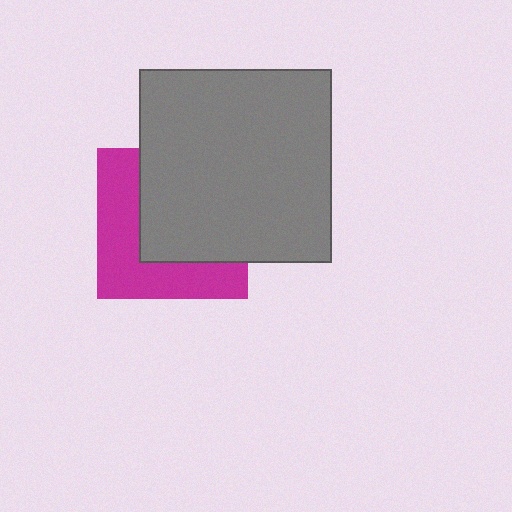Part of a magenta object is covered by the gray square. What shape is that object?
It is a square.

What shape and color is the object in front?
The object in front is a gray square.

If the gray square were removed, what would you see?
You would see the complete magenta square.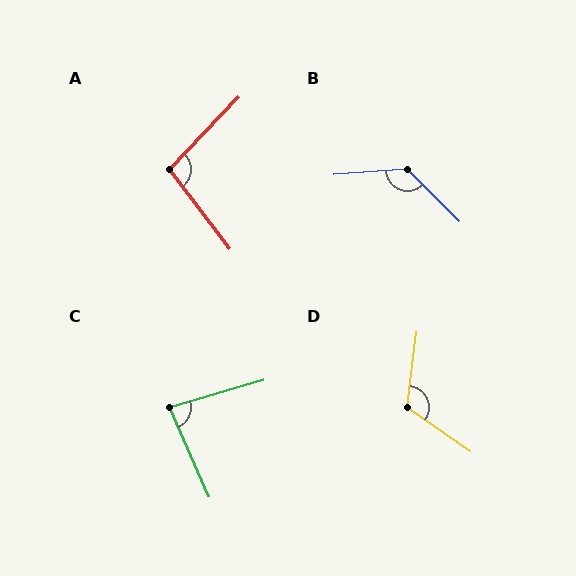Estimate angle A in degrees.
Approximately 99 degrees.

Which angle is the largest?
B, at approximately 131 degrees.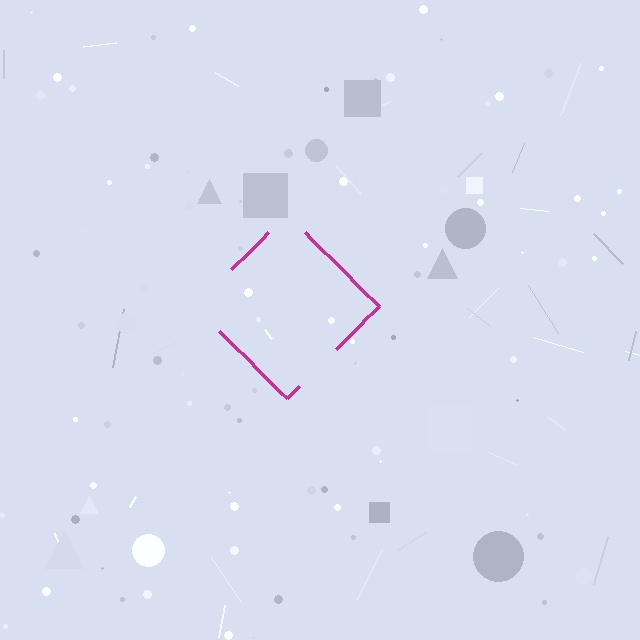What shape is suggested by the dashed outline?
The dashed outline suggests a diamond.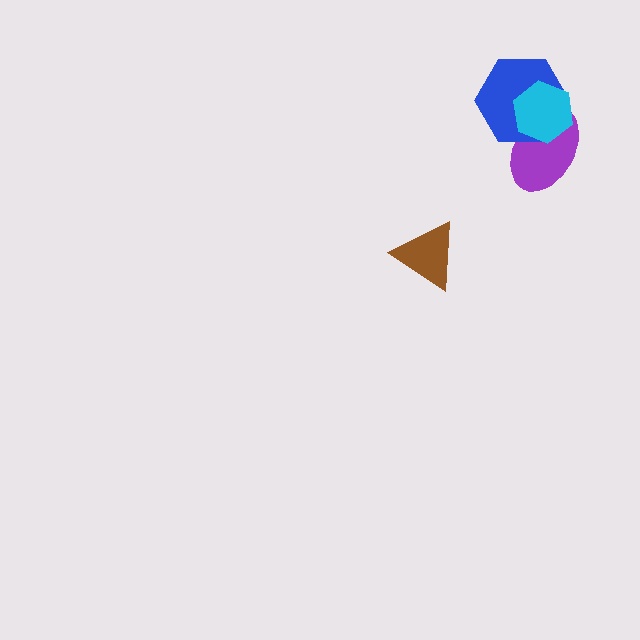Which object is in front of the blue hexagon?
The cyan hexagon is in front of the blue hexagon.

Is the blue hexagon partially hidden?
Yes, it is partially covered by another shape.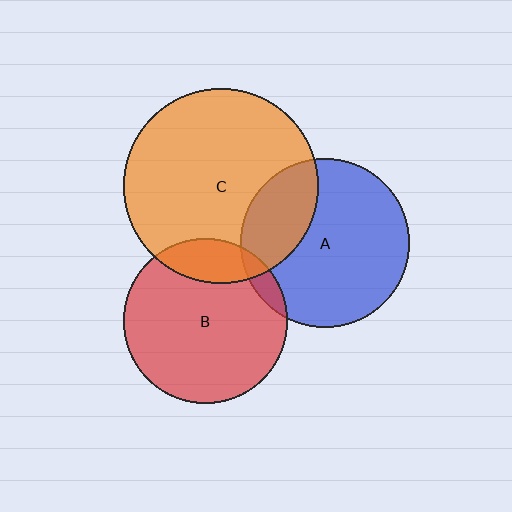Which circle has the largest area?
Circle C (orange).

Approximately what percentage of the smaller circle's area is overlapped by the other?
Approximately 25%.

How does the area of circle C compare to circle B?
Approximately 1.4 times.